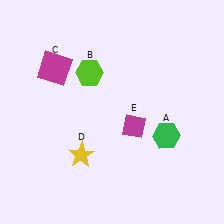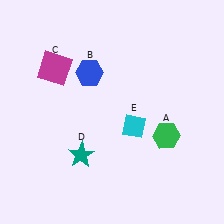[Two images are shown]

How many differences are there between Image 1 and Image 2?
There are 3 differences between the two images.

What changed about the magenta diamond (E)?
In Image 1, E is magenta. In Image 2, it changed to cyan.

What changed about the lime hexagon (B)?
In Image 1, B is lime. In Image 2, it changed to blue.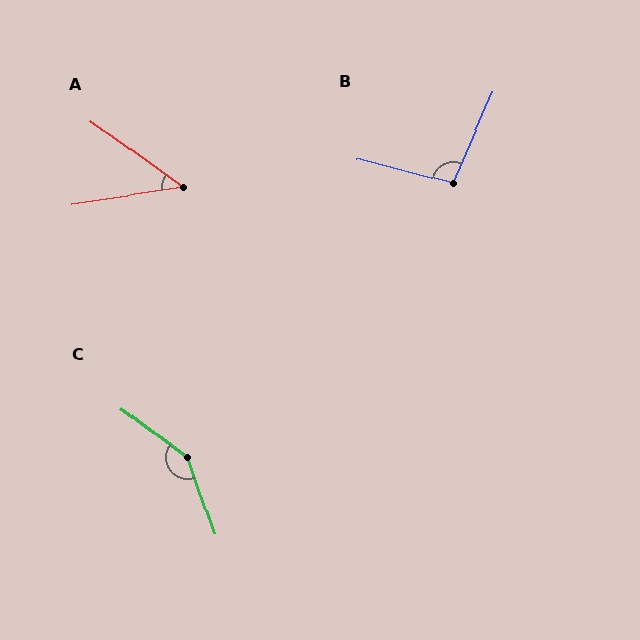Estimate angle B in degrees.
Approximately 99 degrees.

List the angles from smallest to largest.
A (44°), B (99°), C (146°).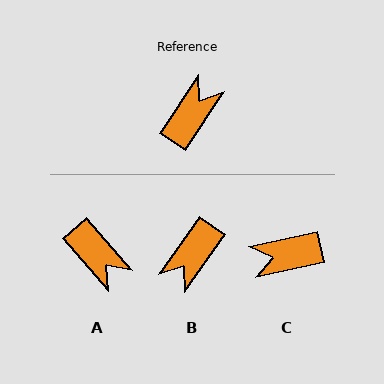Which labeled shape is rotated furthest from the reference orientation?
B, about 179 degrees away.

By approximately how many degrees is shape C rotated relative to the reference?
Approximately 136 degrees counter-clockwise.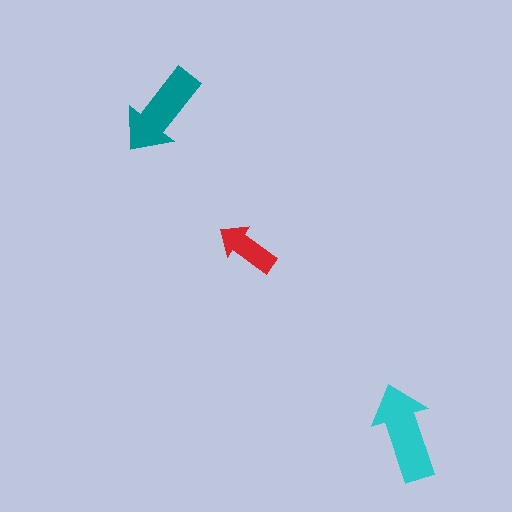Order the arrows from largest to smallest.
the cyan one, the teal one, the red one.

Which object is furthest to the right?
The cyan arrow is rightmost.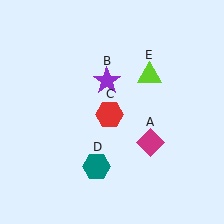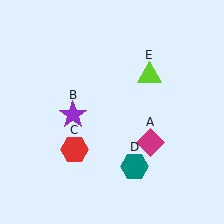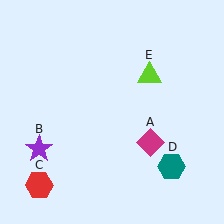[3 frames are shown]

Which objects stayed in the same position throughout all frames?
Magenta diamond (object A) and lime triangle (object E) remained stationary.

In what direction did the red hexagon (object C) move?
The red hexagon (object C) moved down and to the left.